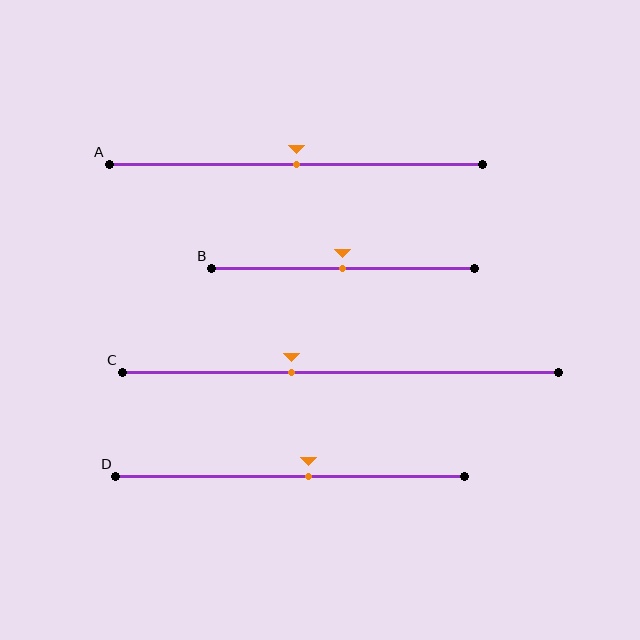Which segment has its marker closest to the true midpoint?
Segment A has its marker closest to the true midpoint.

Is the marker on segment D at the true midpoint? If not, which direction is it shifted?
No, the marker on segment D is shifted to the right by about 5% of the segment length.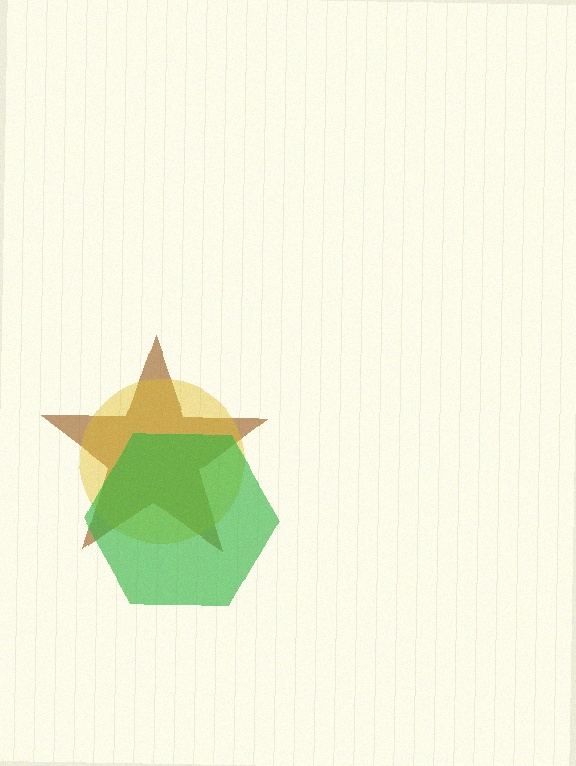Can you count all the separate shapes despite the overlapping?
Yes, there are 3 separate shapes.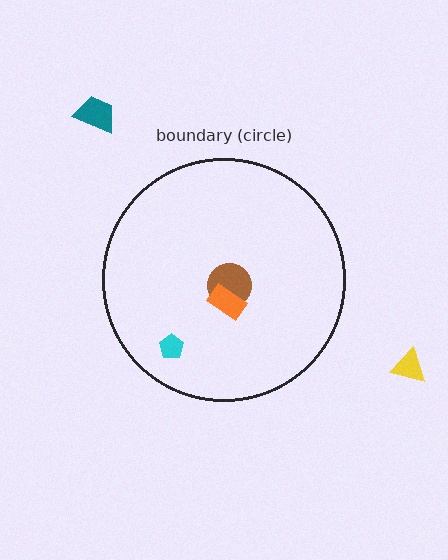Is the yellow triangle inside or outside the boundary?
Outside.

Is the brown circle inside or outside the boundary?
Inside.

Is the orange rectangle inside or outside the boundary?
Inside.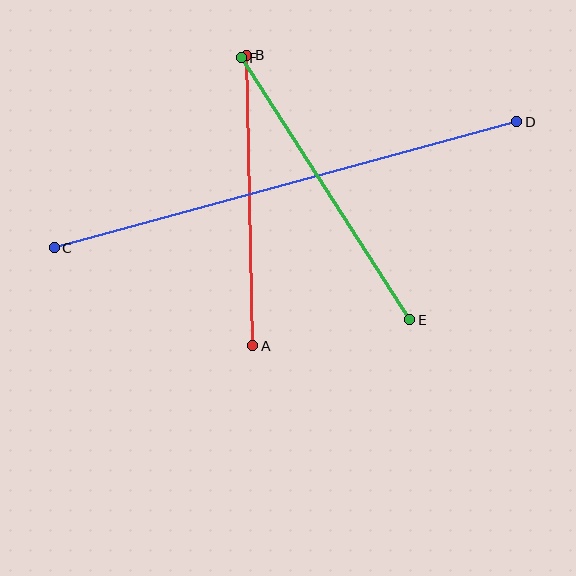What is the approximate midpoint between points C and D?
The midpoint is at approximately (286, 185) pixels.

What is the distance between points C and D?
The distance is approximately 479 pixels.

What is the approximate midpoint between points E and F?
The midpoint is at approximately (326, 189) pixels.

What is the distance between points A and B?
The distance is approximately 291 pixels.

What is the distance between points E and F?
The distance is approximately 312 pixels.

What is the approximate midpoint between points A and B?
The midpoint is at approximately (250, 200) pixels.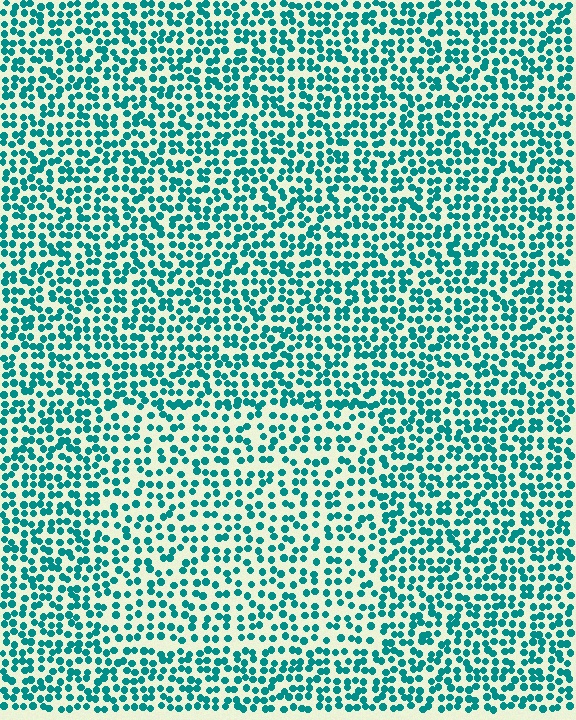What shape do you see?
I see a rectangle.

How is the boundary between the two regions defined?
The boundary is defined by a change in element density (approximately 1.4x ratio). All elements are the same color, size, and shape.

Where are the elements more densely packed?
The elements are more densely packed outside the rectangle boundary.